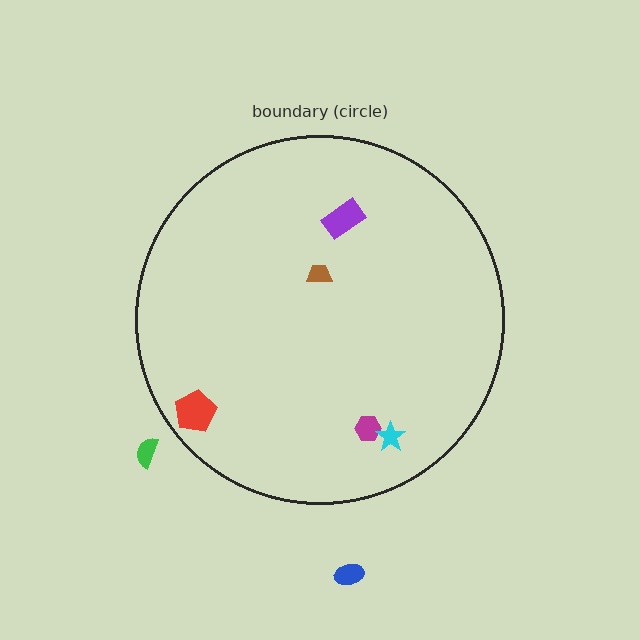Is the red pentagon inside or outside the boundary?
Inside.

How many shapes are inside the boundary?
5 inside, 2 outside.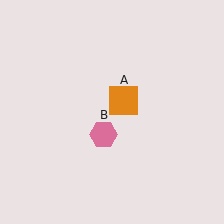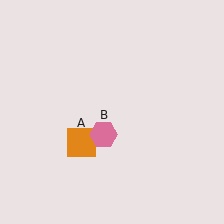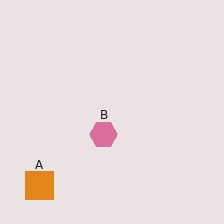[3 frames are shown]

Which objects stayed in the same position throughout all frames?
Pink hexagon (object B) remained stationary.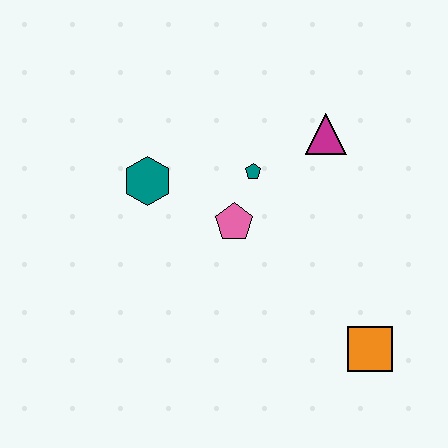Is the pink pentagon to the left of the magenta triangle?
Yes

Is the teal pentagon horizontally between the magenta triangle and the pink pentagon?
Yes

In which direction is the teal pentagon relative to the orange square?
The teal pentagon is above the orange square.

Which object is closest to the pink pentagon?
The teal pentagon is closest to the pink pentagon.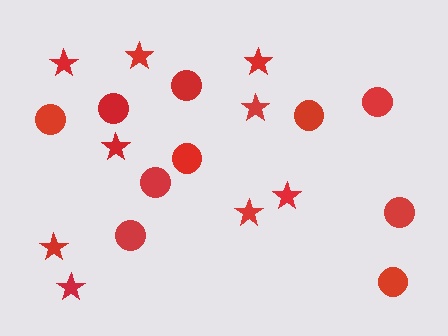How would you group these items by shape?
There are 2 groups: one group of circles (10) and one group of stars (9).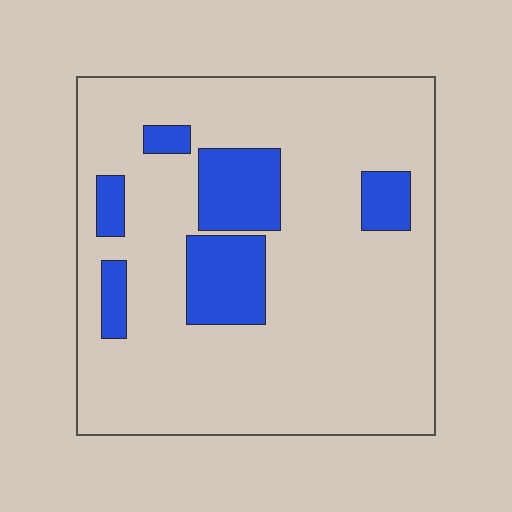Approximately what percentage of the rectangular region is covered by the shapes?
Approximately 15%.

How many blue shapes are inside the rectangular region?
6.